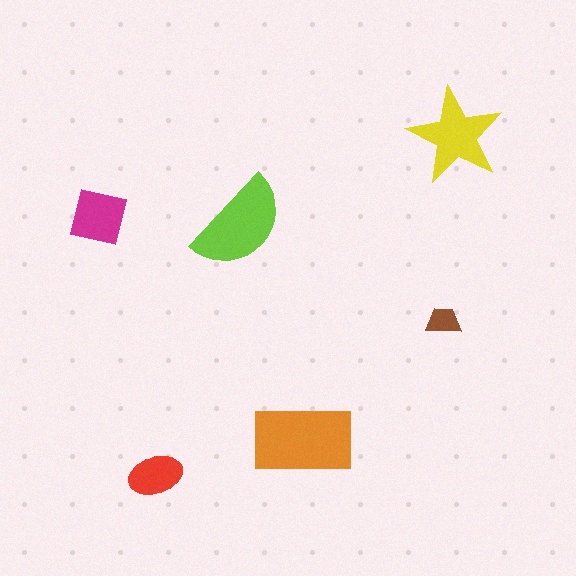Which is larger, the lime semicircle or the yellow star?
The lime semicircle.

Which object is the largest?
The orange rectangle.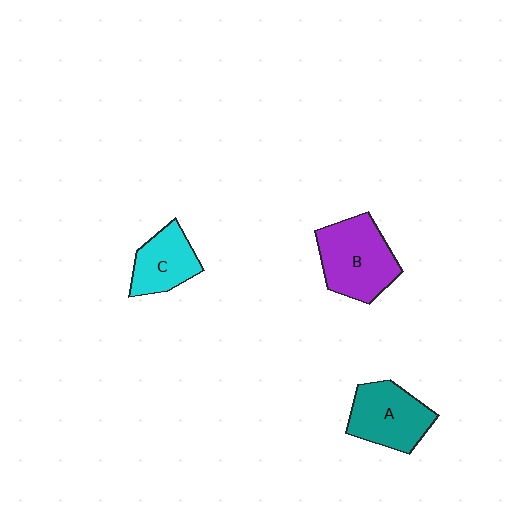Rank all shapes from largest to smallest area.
From largest to smallest: B (purple), A (teal), C (cyan).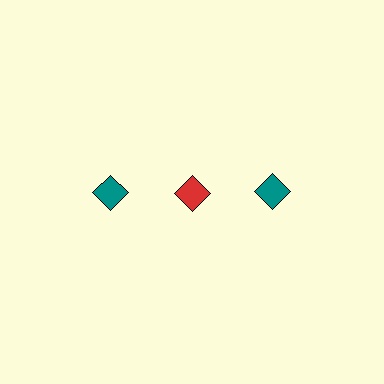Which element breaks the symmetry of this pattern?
The red diamond in the top row, second from left column breaks the symmetry. All other shapes are teal diamonds.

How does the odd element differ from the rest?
It has a different color: red instead of teal.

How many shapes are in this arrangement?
There are 3 shapes arranged in a grid pattern.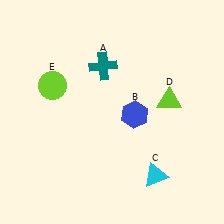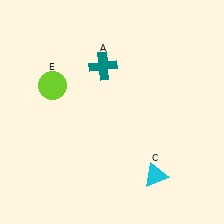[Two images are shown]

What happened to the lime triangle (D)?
The lime triangle (D) was removed in Image 2. It was in the top-right area of Image 1.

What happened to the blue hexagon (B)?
The blue hexagon (B) was removed in Image 2. It was in the bottom-right area of Image 1.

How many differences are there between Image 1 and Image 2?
There are 2 differences between the two images.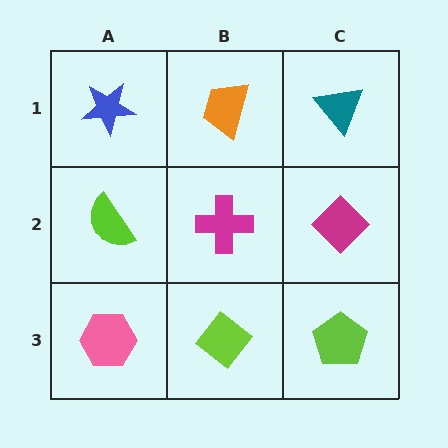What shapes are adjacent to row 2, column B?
An orange trapezoid (row 1, column B), a lime diamond (row 3, column B), a lime semicircle (row 2, column A), a magenta diamond (row 2, column C).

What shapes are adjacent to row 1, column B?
A magenta cross (row 2, column B), a blue star (row 1, column A), a teal triangle (row 1, column C).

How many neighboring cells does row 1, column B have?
3.